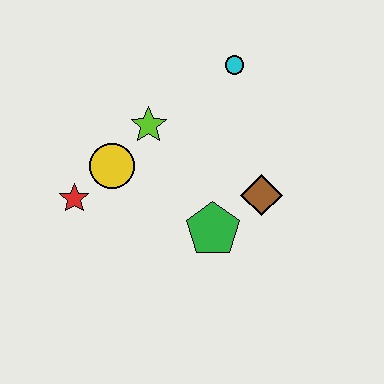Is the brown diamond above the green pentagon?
Yes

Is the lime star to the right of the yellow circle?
Yes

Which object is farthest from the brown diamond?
The red star is farthest from the brown diamond.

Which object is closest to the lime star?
The yellow circle is closest to the lime star.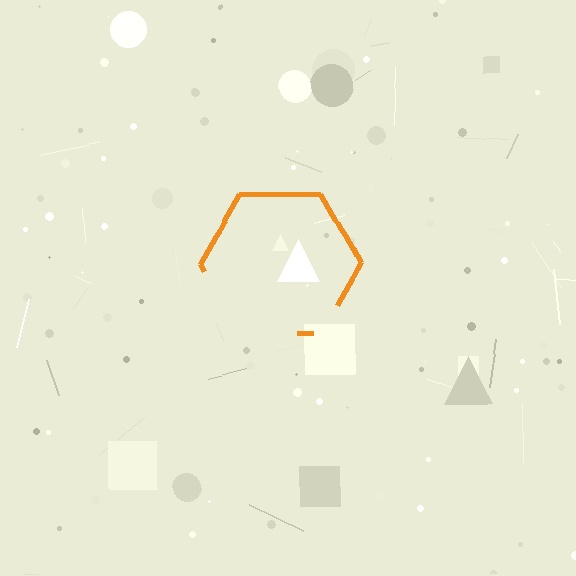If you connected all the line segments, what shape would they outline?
They would outline a hexagon.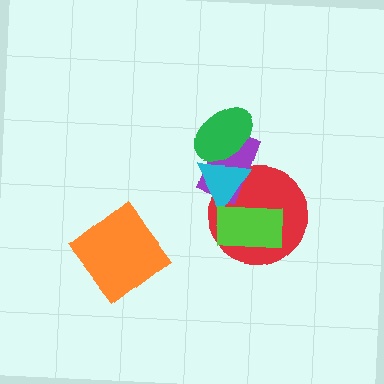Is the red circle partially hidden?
Yes, it is partially covered by another shape.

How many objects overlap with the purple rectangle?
3 objects overlap with the purple rectangle.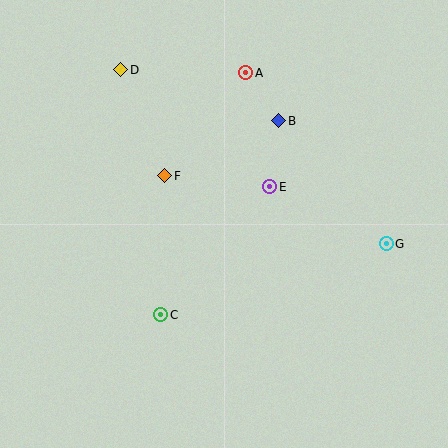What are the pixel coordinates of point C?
Point C is at (161, 315).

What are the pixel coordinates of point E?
Point E is at (270, 187).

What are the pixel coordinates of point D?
Point D is at (121, 70).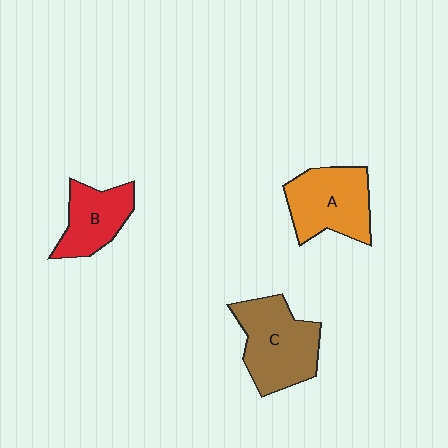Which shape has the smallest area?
Shape B (red).